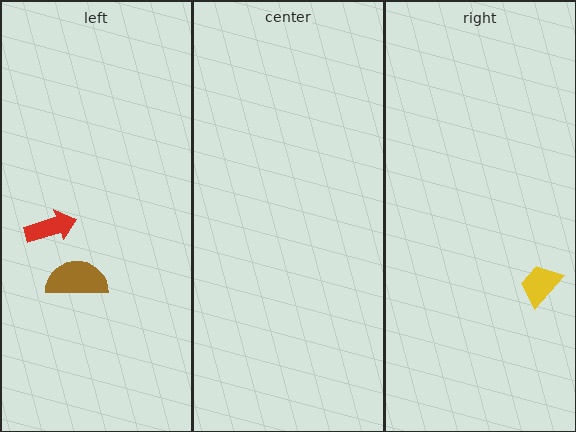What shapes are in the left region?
The brown semicircle, the red arrow.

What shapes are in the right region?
The yellow trapezoid.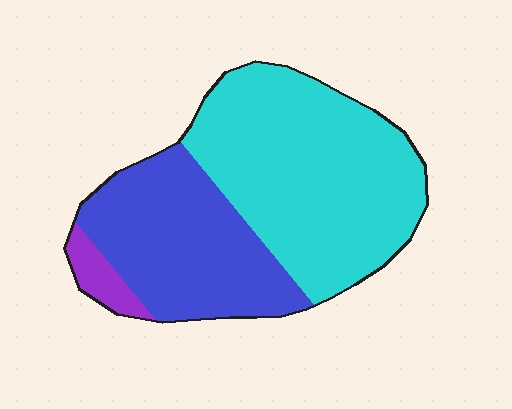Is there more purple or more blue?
Blue.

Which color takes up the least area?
Purple, at roughly 5%.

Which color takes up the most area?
Cyan, at roughly 55%.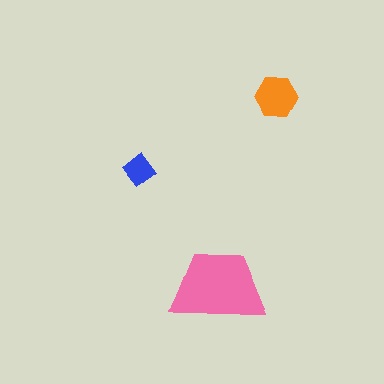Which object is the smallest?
The blue diamond.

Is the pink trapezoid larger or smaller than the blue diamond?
Larger.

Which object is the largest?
The pink trapezoid.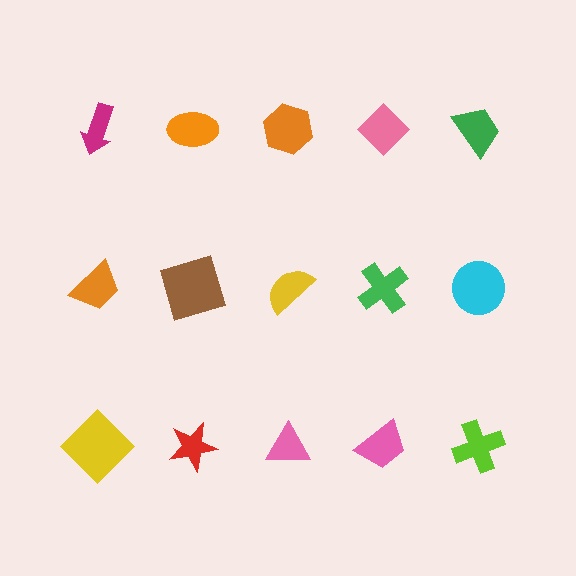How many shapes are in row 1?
5 shapes.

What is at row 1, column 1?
A magenta arrow.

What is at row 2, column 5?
A cyan circle.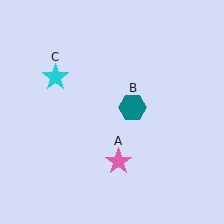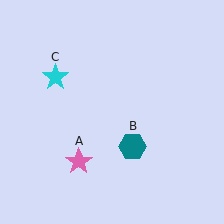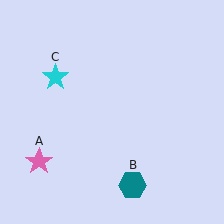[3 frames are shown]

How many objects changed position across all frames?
2 objects changed position: pink star (object A), teal hexagon (object B).